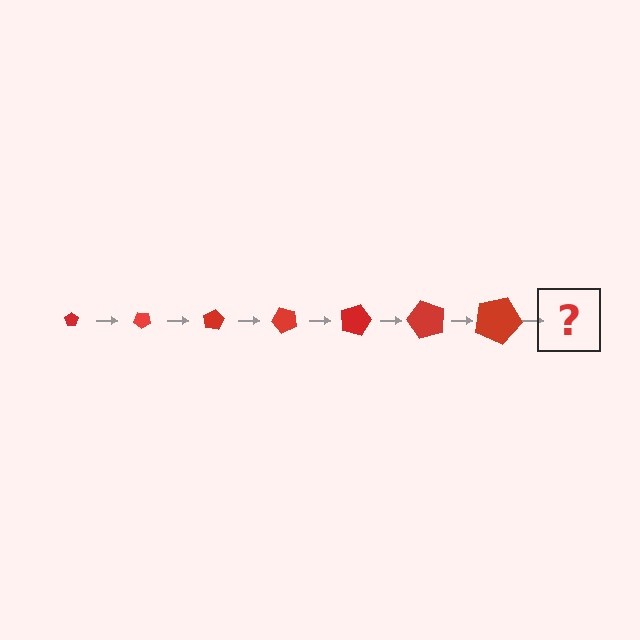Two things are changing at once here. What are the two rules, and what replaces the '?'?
The two rules are that the pentagon grows larger each step and it rotates 40 degrees each step. The '?' should be a pentagon, larger than the previous one and rotated 280 degrees from the start.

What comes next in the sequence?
The next element should be a pentagon, larger than the previous one and rotated 280 degrees from the start.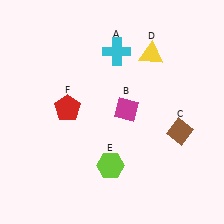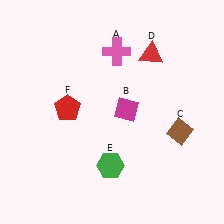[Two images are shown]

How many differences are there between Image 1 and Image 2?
There are 3 differences between the two images.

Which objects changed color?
A changed from cyan to pink. D changed from yellow to red. E changed from lime to green.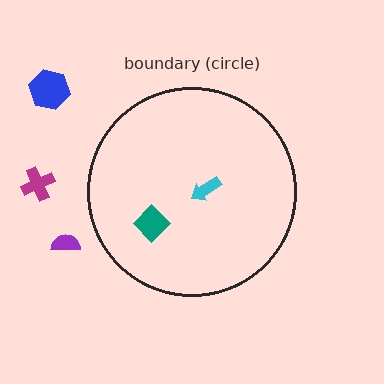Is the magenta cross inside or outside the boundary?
Outside.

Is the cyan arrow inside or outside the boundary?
Inside.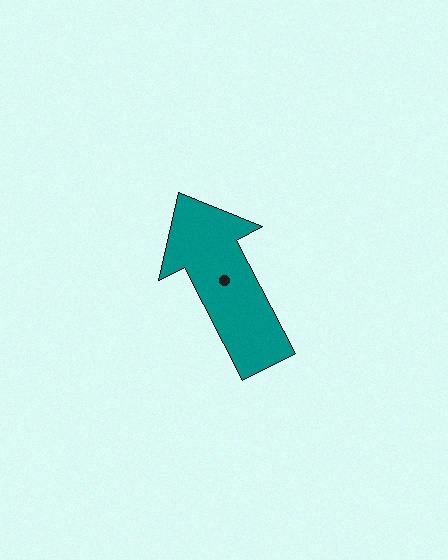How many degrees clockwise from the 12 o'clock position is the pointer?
Approximately 333 degrees.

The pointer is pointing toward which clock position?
Roughly 11 o'clock.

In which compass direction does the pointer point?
Northwest.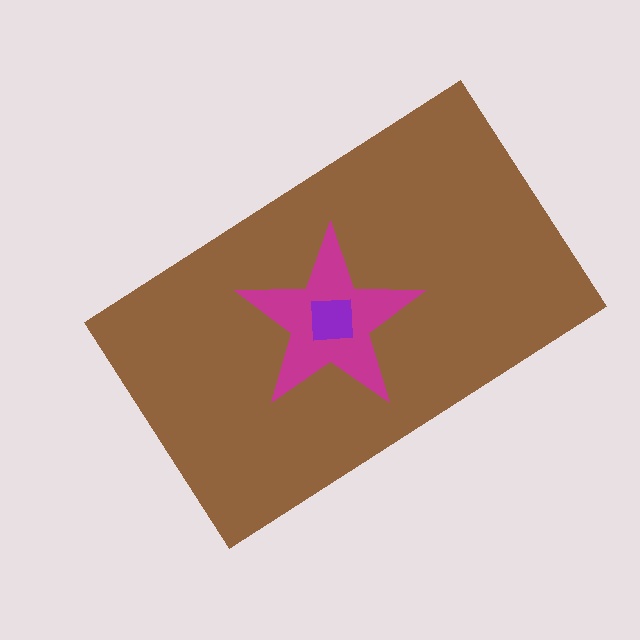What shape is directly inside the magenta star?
The purple square.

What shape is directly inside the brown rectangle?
The magenta star.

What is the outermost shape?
The brown rectangle.